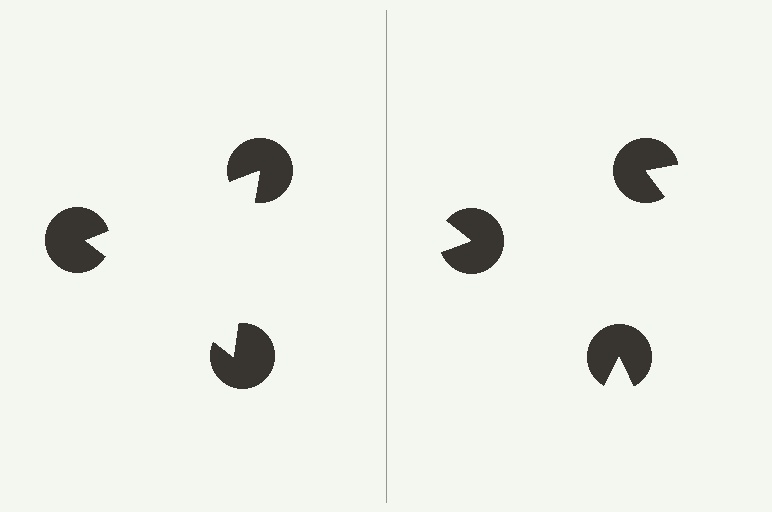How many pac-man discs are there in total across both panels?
6 — 3 on each side.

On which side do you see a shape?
An illusory triangle appears on the left side. On the right side the wedge cuts are rotated, so no coherent shape forms.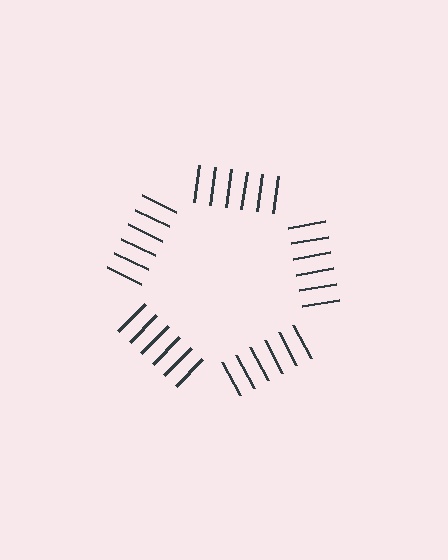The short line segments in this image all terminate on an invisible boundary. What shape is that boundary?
An illusory pentagon — the line segments terminate on its edges but no continuous stroke is drawn.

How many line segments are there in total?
30 — 6 along each of the 5 edges.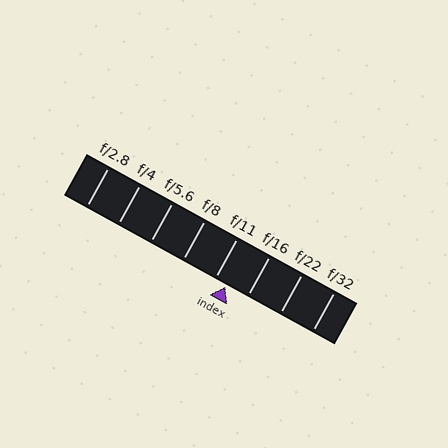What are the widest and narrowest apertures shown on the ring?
The widest aperture shown is f/2.8 and the narrowest is f/32.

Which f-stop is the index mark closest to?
The index mark is closest to f/11.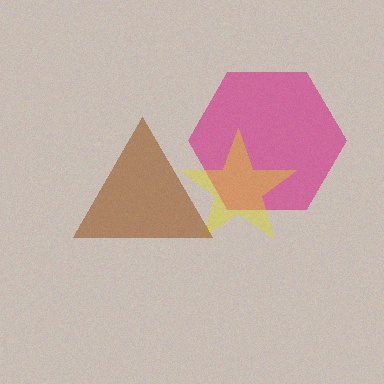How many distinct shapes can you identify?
There are 3 distinct shapes: a magenta hexagon, a yellow star, a brown triangle.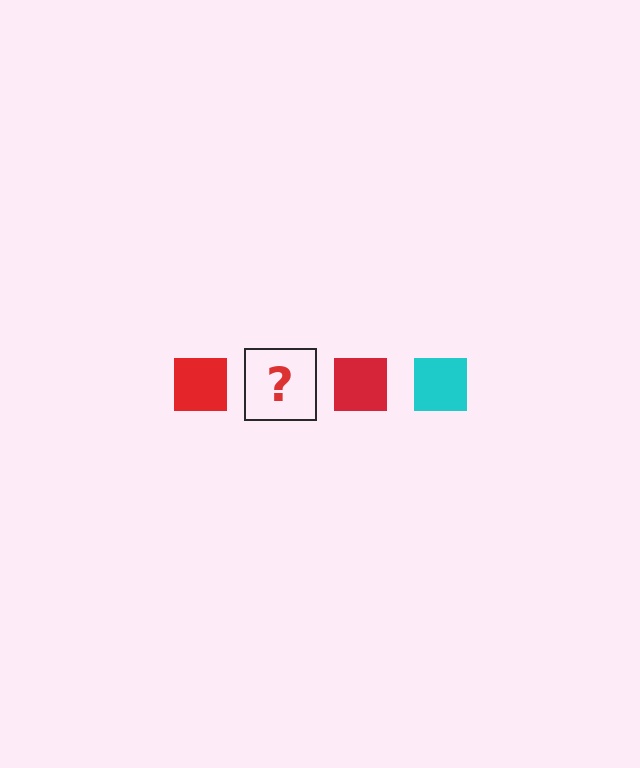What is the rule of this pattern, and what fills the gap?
The rule is that the pattern cycles through red, cyan squares. The gap should be filled with a cyan square.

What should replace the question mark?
The question mark should be replaced with a cyan square.